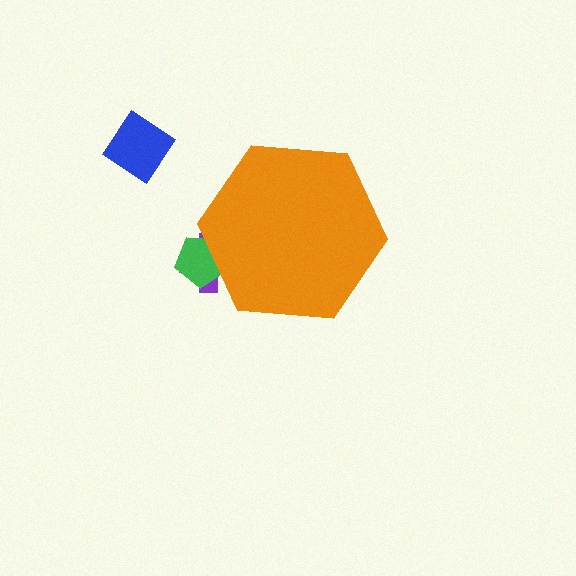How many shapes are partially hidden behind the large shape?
2 shapes are partially hidden.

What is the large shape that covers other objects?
An orange hexagon.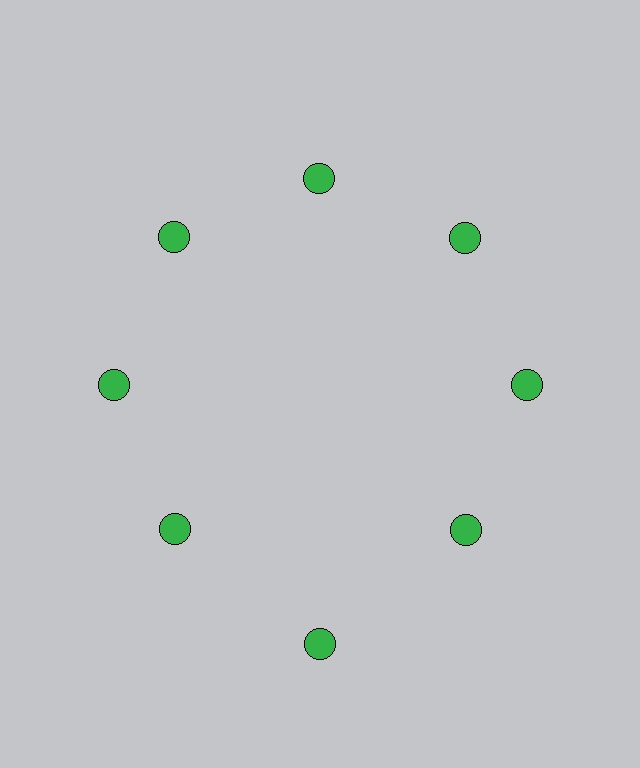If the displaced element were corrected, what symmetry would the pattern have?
It would have 8-fold rotational symmetry — the pattern would map onto itself every 45 degrees.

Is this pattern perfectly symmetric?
No. The 8 green circles are arranged in a ring, but one element near the 6 o'clock position is pushed outward from the center, breaking the 8-fold rotational symmetry.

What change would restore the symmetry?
The symmetry would be restored by moving it inward, back onto the ring so that all 8 circles sit at equal angles and equal distance from the center.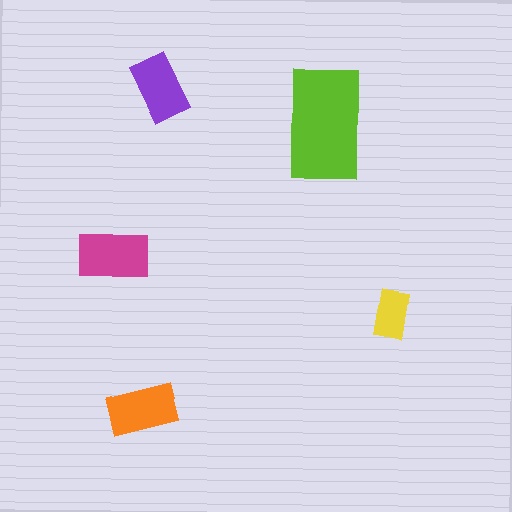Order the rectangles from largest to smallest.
the lime one, the magenta one, the orange one, the purple one, the yellow one.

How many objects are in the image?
There are 5 objects in the image.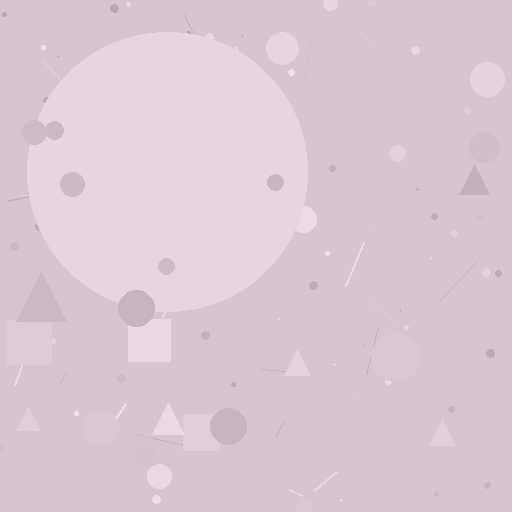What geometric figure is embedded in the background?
A circle is embedded in the background.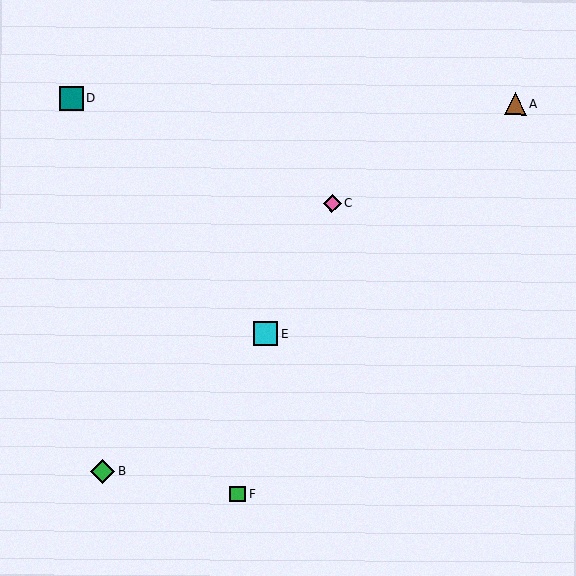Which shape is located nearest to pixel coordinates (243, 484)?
The green square (labeled F) at (237, 494) is nearest to that location.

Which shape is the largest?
The cyan square (labeled E) is the largest.